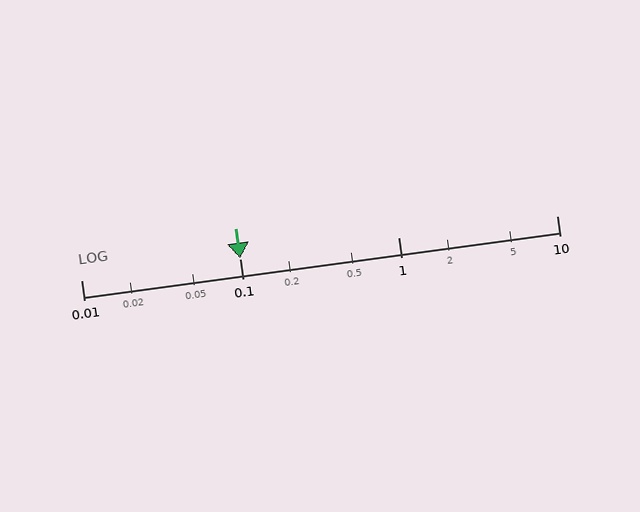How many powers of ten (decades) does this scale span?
The scale spans 3 decades, from 0.01 to 10.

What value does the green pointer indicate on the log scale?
The pointer indicates approximately 0.1.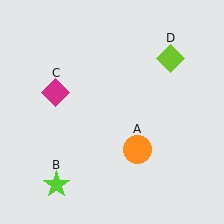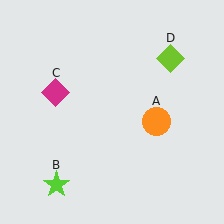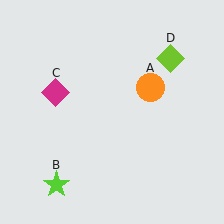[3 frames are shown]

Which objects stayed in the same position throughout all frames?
Lime star (object B) and magenta diamond (object C) and lime diamond (object D) remained stationary.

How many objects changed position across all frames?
1 object changed position: orange circle (object A).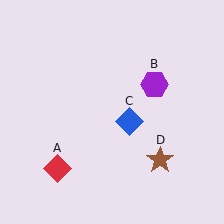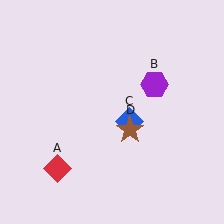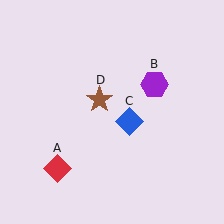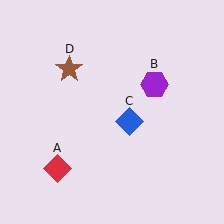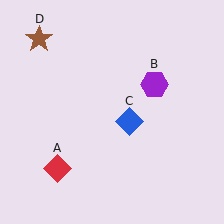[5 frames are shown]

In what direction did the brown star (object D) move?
The brown star (object D) moved up and to the left.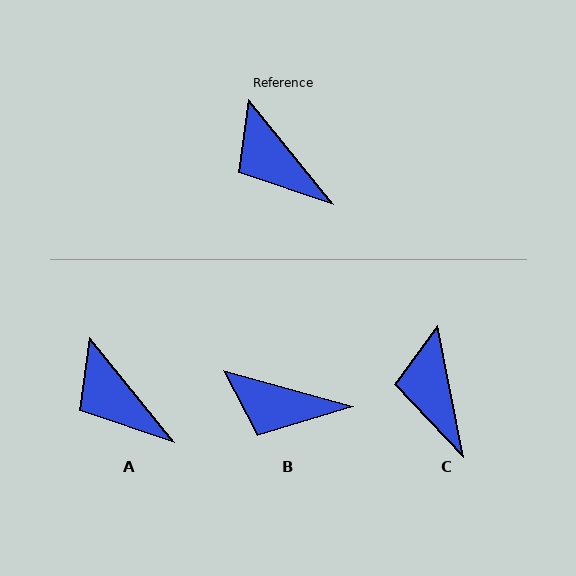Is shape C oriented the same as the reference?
No, it is off by about 28 degrees.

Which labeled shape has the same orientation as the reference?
A.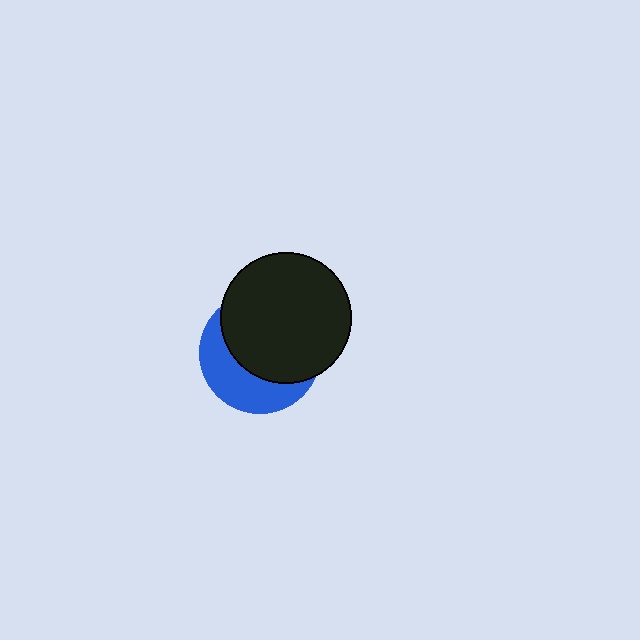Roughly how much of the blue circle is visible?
A small part of it is visible (roughly 38%).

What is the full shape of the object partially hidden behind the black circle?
The partially hidden object is a blue circle.